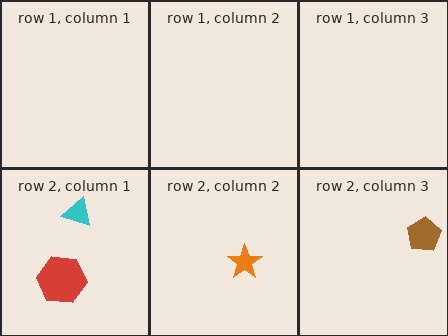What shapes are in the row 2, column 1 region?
The cyan triangle, the red hexagon.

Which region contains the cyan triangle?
The row 2, column 1 region.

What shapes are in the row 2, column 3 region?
The brown pentagon.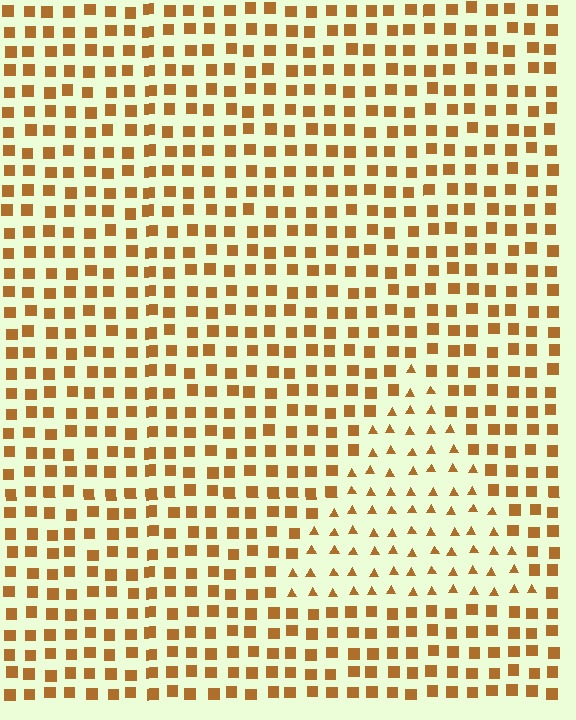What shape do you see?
I see a triangle.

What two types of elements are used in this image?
The image uses triangles inside the triangle region and squares outside it.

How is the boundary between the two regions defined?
The boundary is defined by a change in element shape: triangles inside vs. squares outside. All elements share the same color and spacing.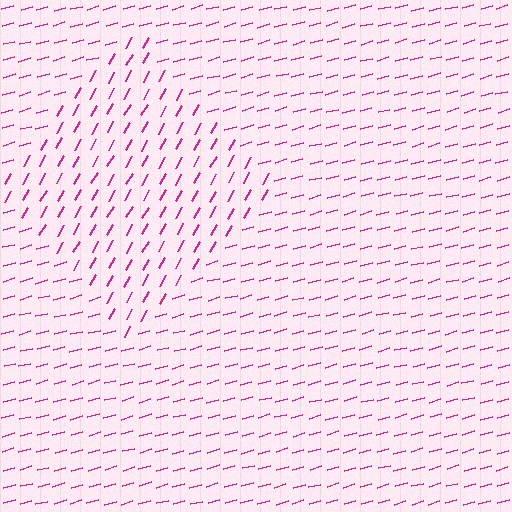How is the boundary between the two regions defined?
The boundary is defined purely by a change in line orientation (approximately 45 degrees difference). All lines are the same color and thickness.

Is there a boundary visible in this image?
Yes, there is a texture boundary formed by a change in line orientation.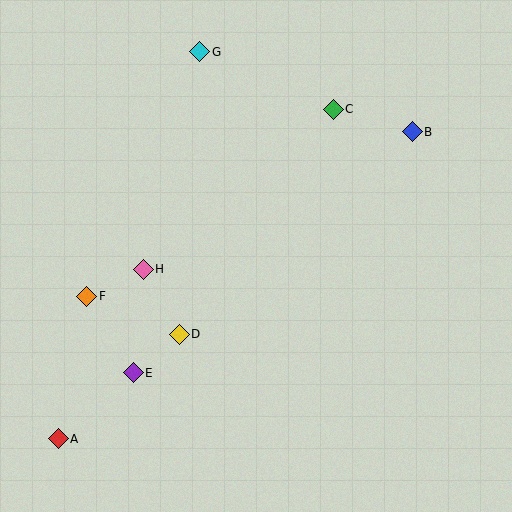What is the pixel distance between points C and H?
The distance between C and H is 248 pixels.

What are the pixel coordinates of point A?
Point A is at (58, 439).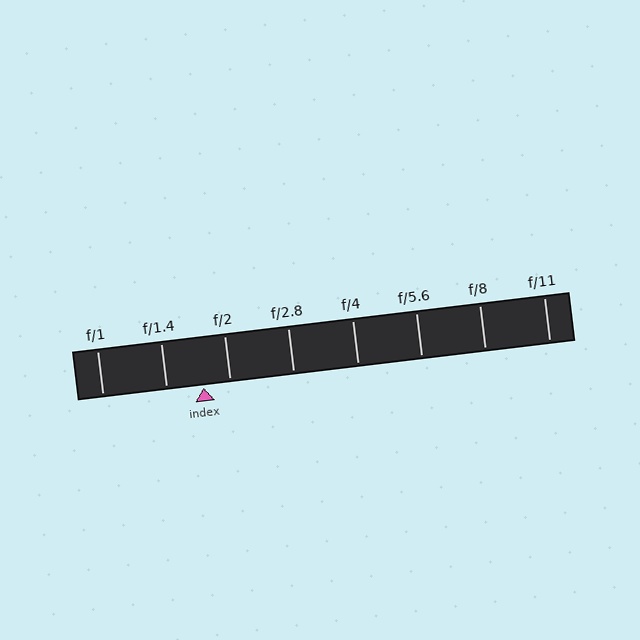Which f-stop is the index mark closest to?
The index mark is closest to f/2.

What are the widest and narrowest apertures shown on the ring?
The widest aperture shown is f/1 and the narrowest is f/11.